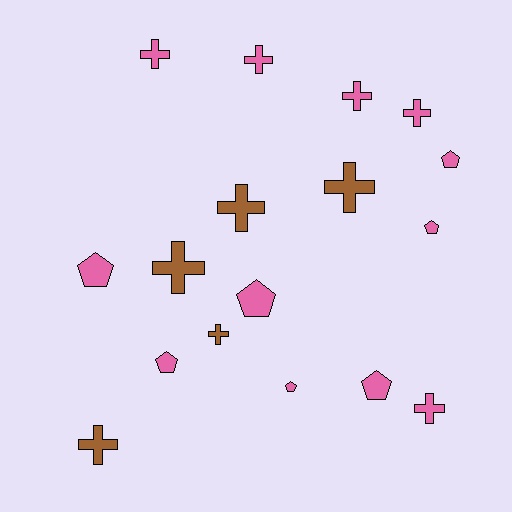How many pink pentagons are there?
There are 7 pink pentagons.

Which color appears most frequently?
Pink, with 12 objects.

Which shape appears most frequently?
Cross, with 10 objects.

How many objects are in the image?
There are 17 objects.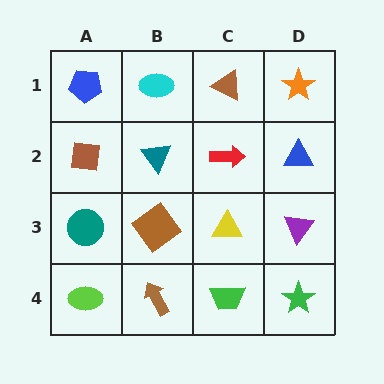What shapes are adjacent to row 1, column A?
A brown square (row 2, column A), a cyan ellipse (row 1, column B).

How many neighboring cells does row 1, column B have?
3.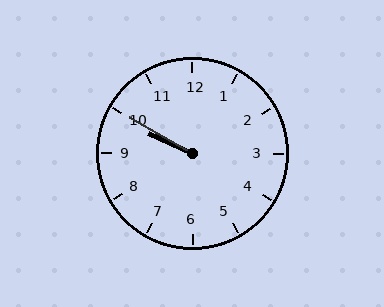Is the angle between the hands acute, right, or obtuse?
It is acute.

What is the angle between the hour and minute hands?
Approximately 5 degrees.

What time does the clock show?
9:50.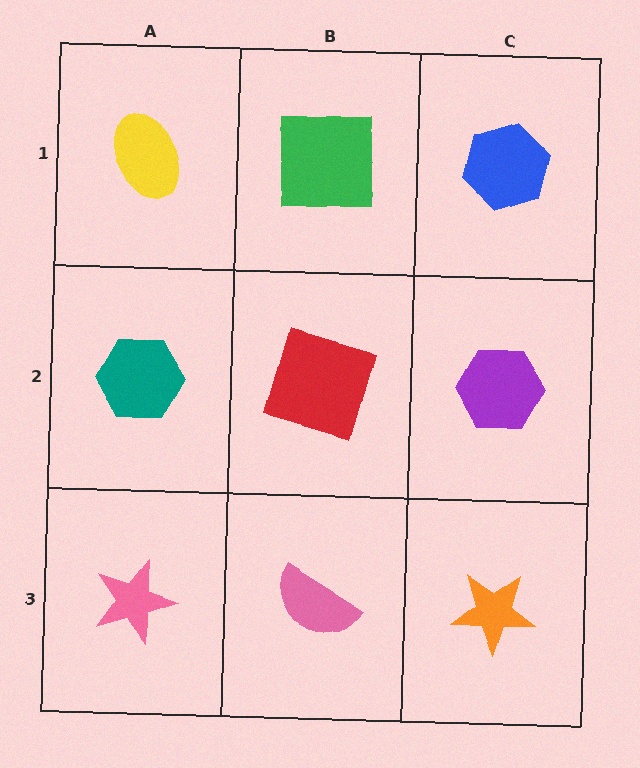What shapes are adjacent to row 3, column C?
A purple hexagon (row 2, column C), a pink semicircle (row 3, column B).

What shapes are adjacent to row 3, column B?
A red square (row 2, column B), a pink star (row 3, column A), an orange star (row 3, column C).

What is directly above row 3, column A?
A teal hexagon.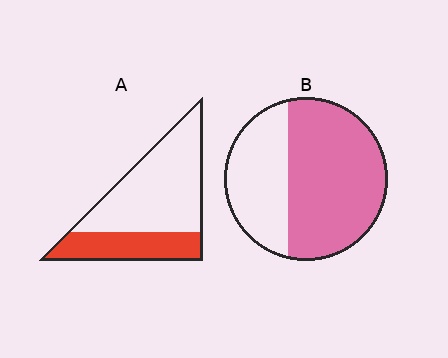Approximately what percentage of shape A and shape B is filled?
A is approximately 30% and B is approximately 65%.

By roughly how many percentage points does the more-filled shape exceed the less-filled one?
By roughly 30 percentage points (B over A).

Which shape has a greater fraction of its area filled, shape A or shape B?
Shape B.